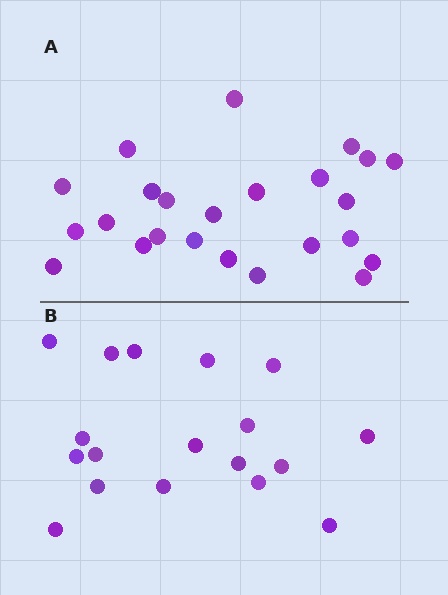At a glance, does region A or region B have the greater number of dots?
Region A (the top region) has more dots.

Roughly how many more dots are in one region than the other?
Region A has about 6 more dots than region B.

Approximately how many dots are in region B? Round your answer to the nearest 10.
About 20 dots. (The exact count is 18, which rounds to 20.)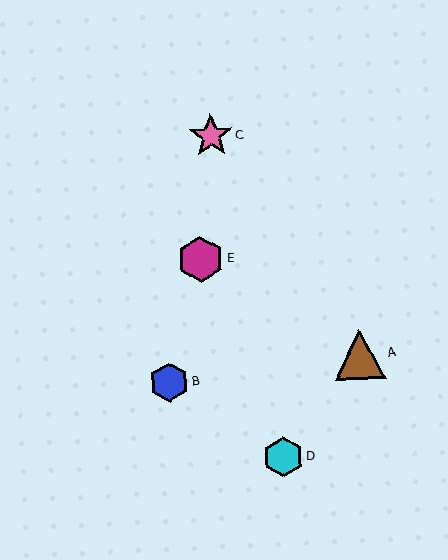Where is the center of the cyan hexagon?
The center of the cyan hexagon is at (283, 457).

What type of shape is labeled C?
Shape C is a pink star.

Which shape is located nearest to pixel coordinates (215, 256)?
The magenta hexagon (labeled E) at (201, 259) is nearest to that location.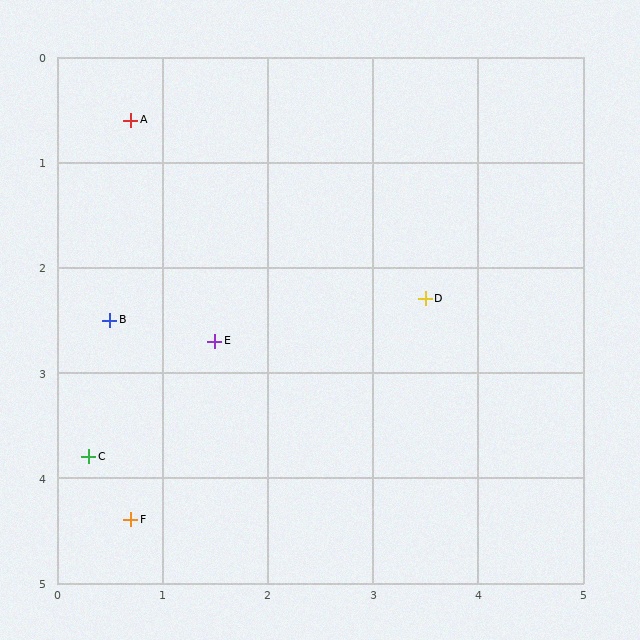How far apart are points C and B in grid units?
Points C and B are about 1.3 grid units apart.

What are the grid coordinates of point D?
Point D is at approximately (3.5, 2.3).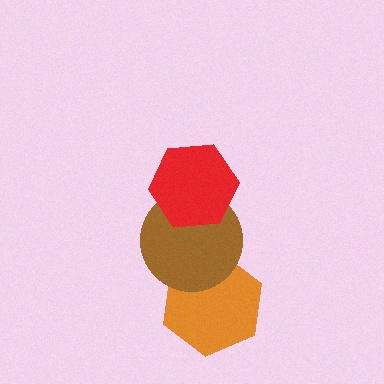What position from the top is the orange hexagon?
The orange hexagon is 3rd from the top.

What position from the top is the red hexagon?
The red hexagon is 1st from the top.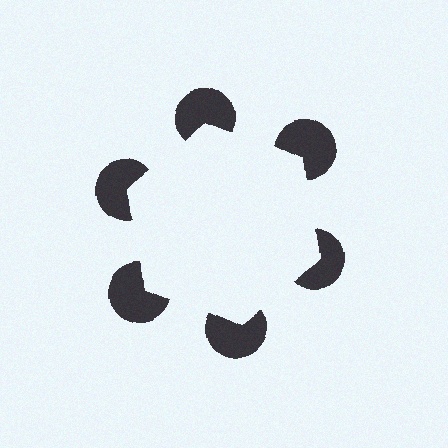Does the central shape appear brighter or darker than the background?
It typically appears slightly brighter than the background, even though no actual brightness change is drawn.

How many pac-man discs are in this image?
There are 6 — one at each vertex of the illusory hexagon.